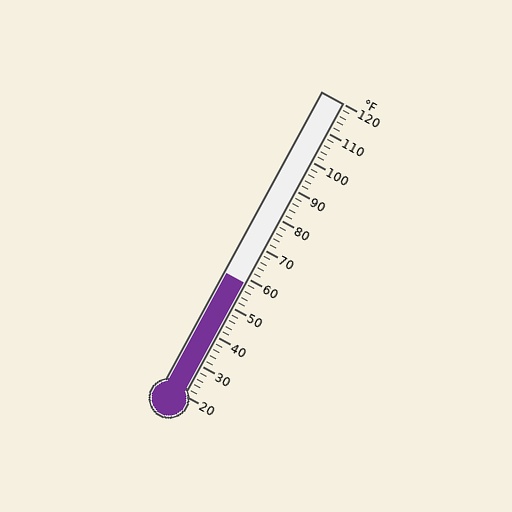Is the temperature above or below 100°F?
The temperature is below 100°F.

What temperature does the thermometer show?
The thermometer shows approximately 58°F.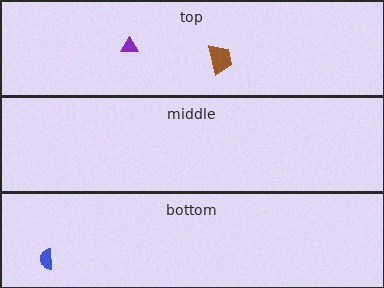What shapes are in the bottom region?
The blue semicircle.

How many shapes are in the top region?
2.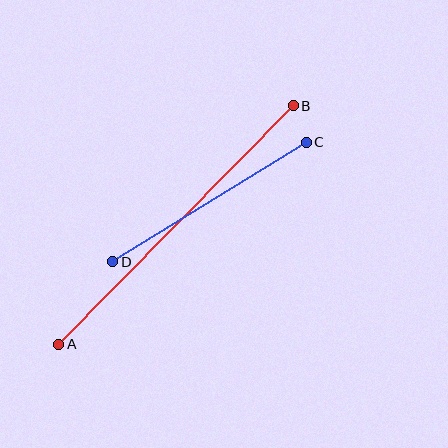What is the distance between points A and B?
The distance is approximately 334 pixels.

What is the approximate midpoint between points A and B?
The midpoint is at approximately (176, 225) pixels.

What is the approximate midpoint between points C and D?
The midpoint is at approximately (209, 202) pixels.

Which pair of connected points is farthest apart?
Points A and B are farthest apart.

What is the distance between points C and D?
The distance is approximately 227 pixels.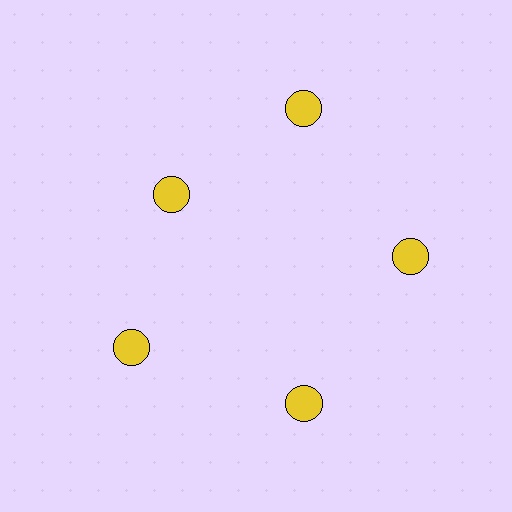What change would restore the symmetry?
The symmetry would be restored by moving it outward, back onto the ring so that all 5 circles sit at equal angles and equal distance from the center.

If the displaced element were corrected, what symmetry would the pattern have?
It would have 5-fold rotational symmetry — the pattern would map onto itself every 72 degrees.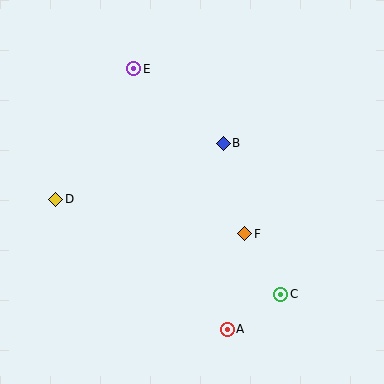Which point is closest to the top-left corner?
Point E is closest to the top-left corner.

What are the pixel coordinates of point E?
Point E is at (134, 69).